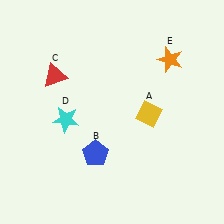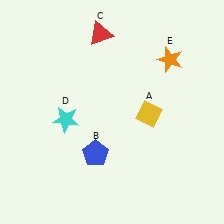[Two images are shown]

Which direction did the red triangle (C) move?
The red triangle (C) moved right.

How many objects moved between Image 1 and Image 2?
1 object moved between the two images.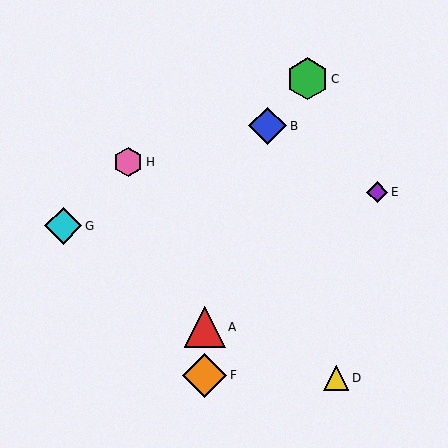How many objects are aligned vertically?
2 objects (A, F) are aligned vertically.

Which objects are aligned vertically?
Objects A, F are aligned vertically.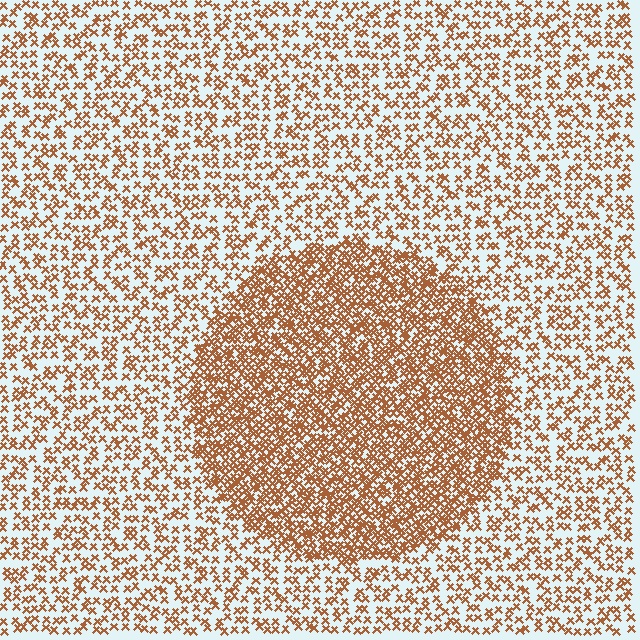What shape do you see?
I see a circle.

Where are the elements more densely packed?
The elements are more densely packed inside the circle boundary.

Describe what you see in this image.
The image contains small brown elements arranged at two different densities. A circle-shaped region is visible where the elements are more densely packed than the surrounding area.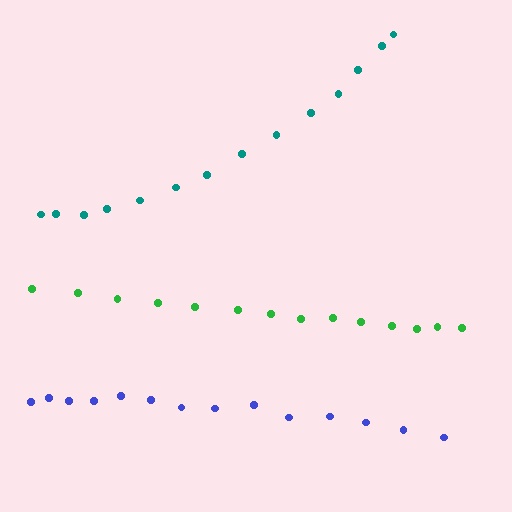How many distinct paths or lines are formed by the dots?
There are 3 distinct paths.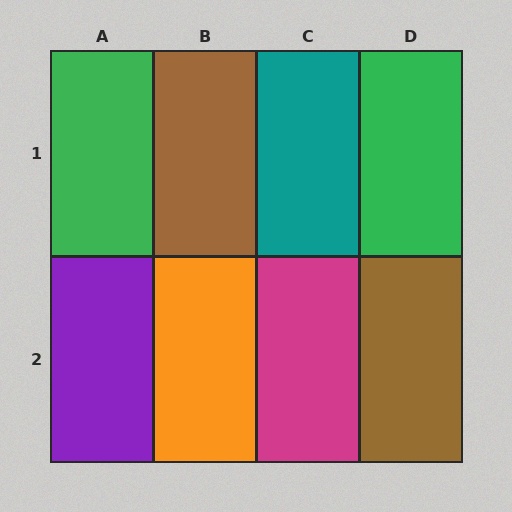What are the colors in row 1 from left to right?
Green, brown, teal, green.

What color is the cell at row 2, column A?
Purple.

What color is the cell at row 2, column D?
Brown.